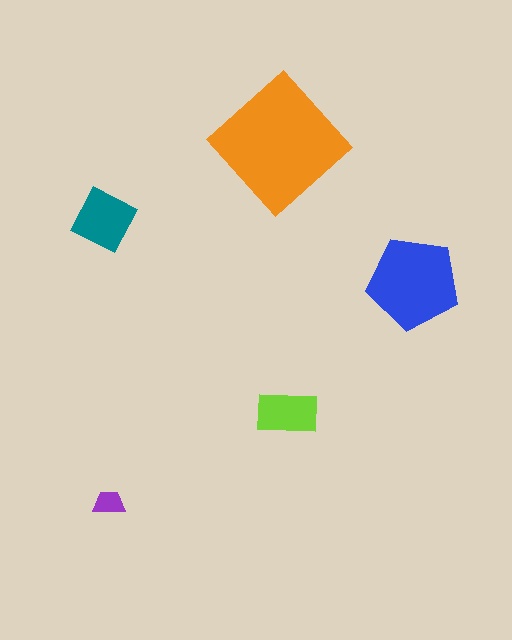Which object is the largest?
The orange diamond.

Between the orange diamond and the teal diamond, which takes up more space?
The orange diamond.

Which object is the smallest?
The purple trapezoid.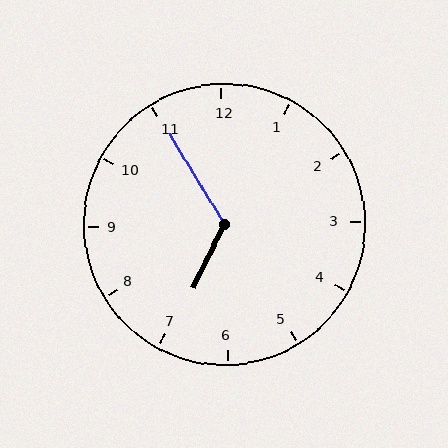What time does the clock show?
6:55.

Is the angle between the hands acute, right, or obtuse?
It is obtuse.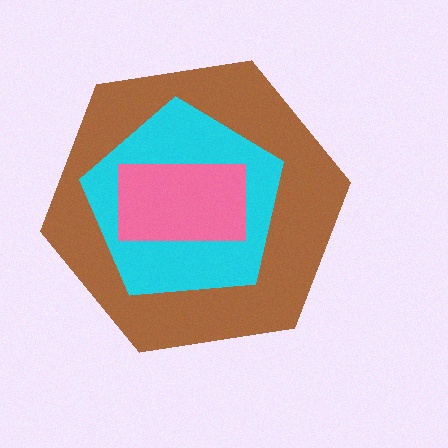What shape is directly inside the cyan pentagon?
The pink rectangle.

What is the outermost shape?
The brown hexagon.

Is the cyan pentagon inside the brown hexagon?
Yes.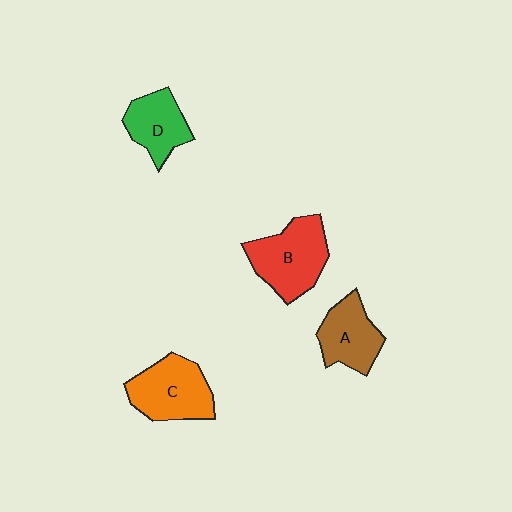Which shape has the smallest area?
Shape D (green).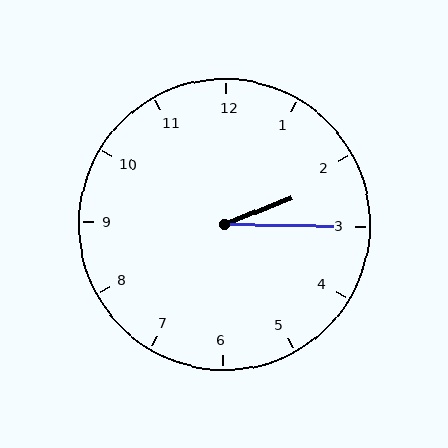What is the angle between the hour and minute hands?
Approximately 22 degrees.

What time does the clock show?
2:15.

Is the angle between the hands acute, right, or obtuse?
It is acute.